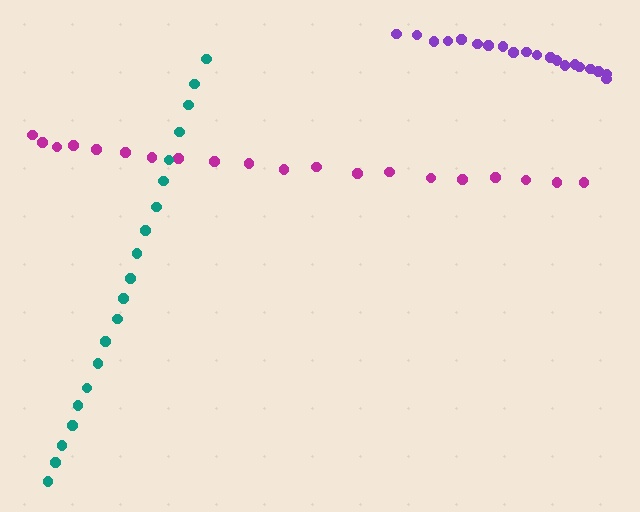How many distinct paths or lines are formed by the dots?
There are 3 distinct paths.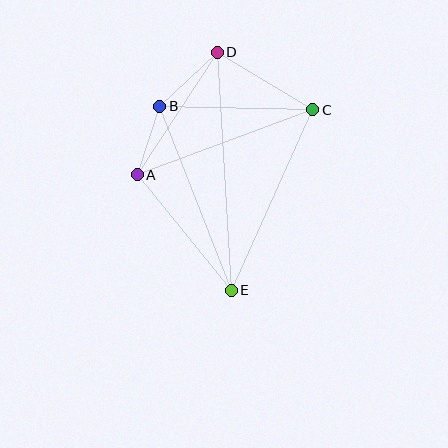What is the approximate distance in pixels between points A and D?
The distance between A and D is approximately 146 pixels.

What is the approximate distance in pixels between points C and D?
The distance between C and D is approximately 112 pixels.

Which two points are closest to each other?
Points A and B are closest to each other.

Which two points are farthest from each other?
Points D and E are farthest from each other.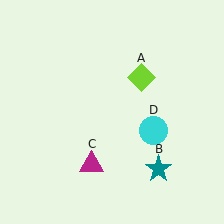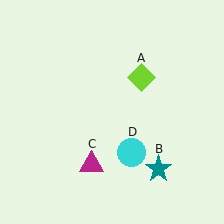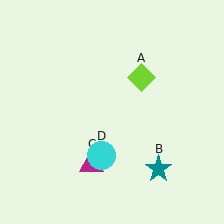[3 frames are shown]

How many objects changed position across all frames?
1 object changed position: cyan circle (object D).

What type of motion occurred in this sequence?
The cyan circle (object D) rotated clockwise around the center of the scene.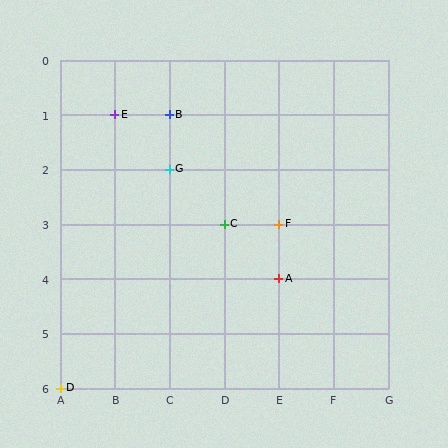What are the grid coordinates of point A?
Point A is at grid coordinates (E, 4).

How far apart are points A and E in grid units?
Points A and E are 3 columns and 3 rows apart (about 4.2 grid units diagonally).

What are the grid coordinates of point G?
Point G is at grid coordinates (C, 2).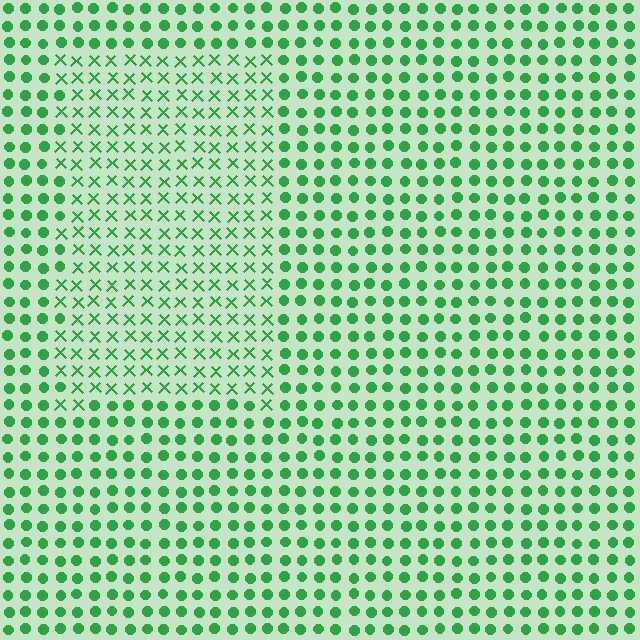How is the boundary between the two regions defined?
The boundary is defined by a change in element shape: X marks inside vs. circles outside. All elements share the same color and spacing.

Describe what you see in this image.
The image is filled with small green elements arranged in a uniform grid. A rectangle-shaped region contains X marks, while the surrounding area contains circles. The boundary is defined purely by the change in element shape.